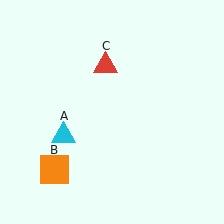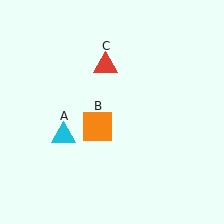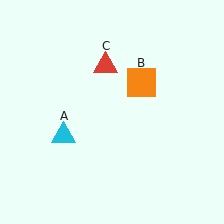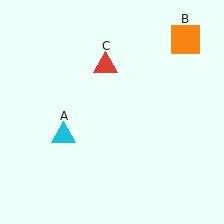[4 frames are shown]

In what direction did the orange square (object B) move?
The orange square (object B) moved up and to the right.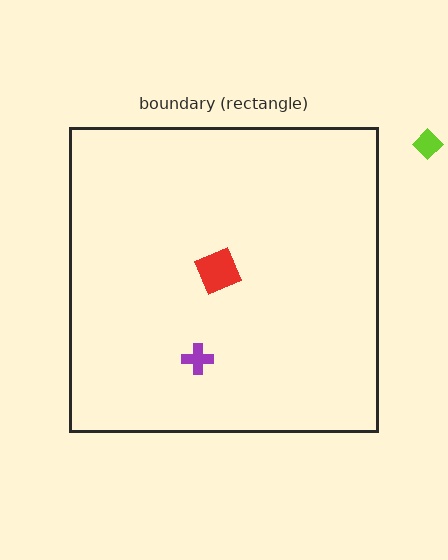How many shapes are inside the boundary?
2 inside, 1 outside.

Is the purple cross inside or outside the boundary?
Inside.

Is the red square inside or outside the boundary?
Inside.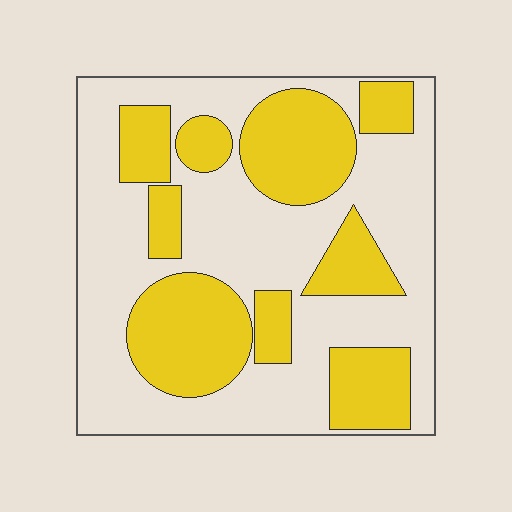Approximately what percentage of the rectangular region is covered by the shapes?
Approximately 40%.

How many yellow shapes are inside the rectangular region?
9.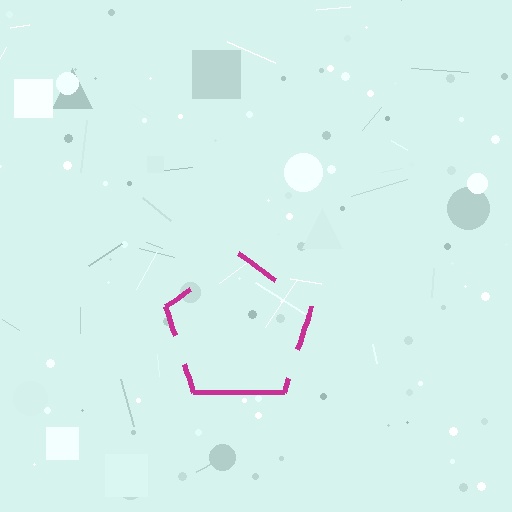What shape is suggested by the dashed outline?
The dashed outline suggests a pentagon.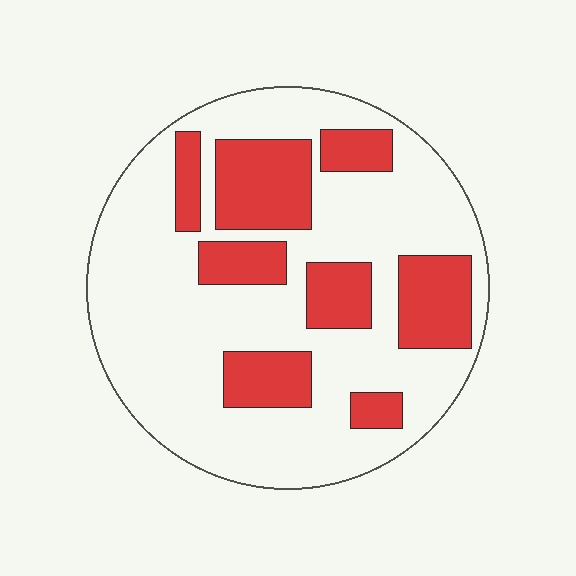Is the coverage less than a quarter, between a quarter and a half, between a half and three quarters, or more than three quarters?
Between a quarter and a half.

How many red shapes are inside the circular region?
8.